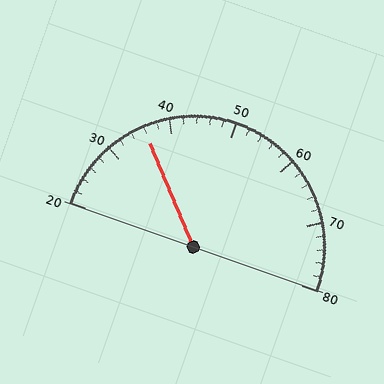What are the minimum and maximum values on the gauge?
The gauge ranges from 20 to 80.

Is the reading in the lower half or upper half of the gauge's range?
The reading is in the lower half of the range (20 to 80).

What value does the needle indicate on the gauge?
The needle indicates approximately 36.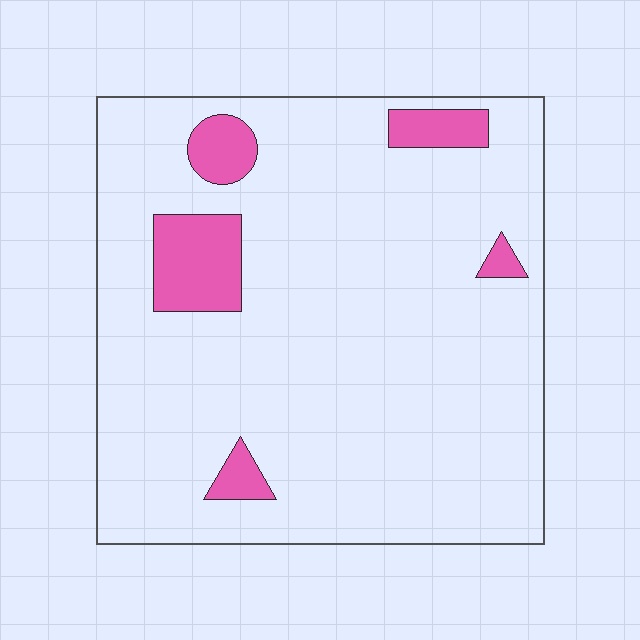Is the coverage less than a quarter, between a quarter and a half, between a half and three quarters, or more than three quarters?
Less than a quarter.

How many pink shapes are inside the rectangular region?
5.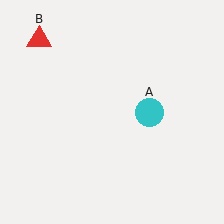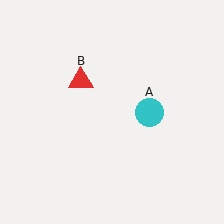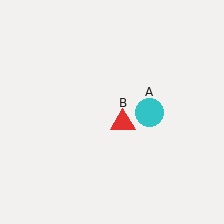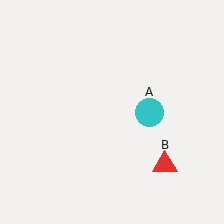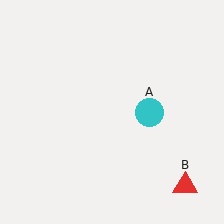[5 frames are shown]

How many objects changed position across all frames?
1 object changed position: red triangle (object B).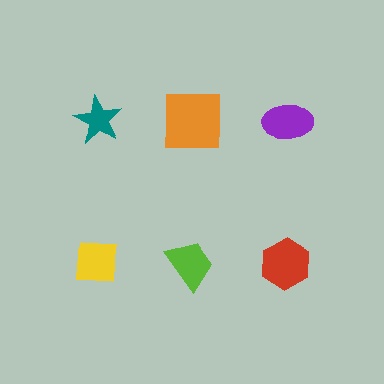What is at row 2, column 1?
A yellow square.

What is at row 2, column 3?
A red hexagon.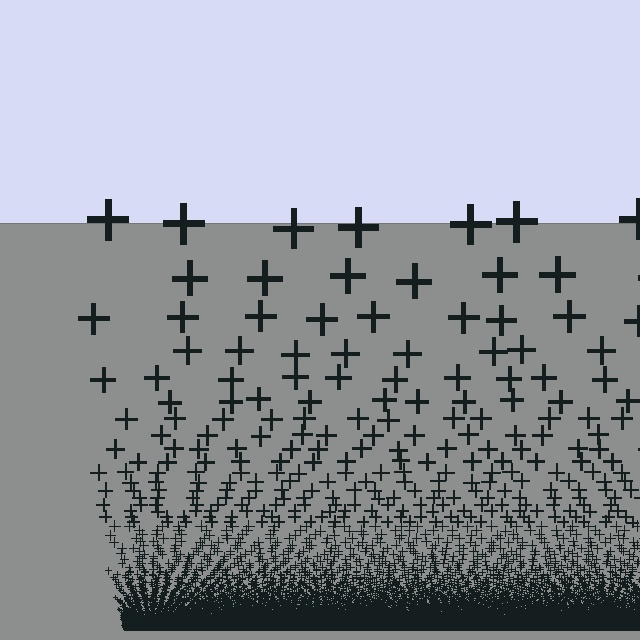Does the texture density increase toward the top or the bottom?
Density increases toward the bottom.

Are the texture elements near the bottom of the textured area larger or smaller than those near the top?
Smaller. The gradient is inverted — elements near the bottom are smaller and denser.